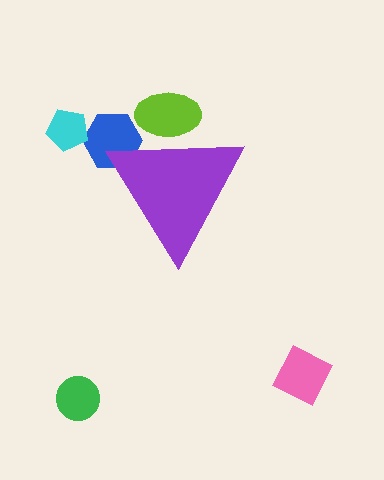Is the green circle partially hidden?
No, the green circle is fully visible.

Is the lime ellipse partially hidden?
Yes, the lime ellipse is partially hidden behind the purple triangle.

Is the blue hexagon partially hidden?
Yes, the blue hexagon is partially hidden behind the purple triangle.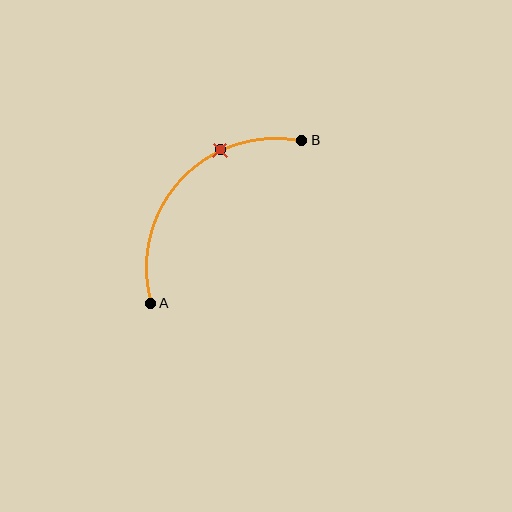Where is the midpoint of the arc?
The arc midpoint is the point on the curve farthest from the straight line joining A and B. It sits above and to the left of that line.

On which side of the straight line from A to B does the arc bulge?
The arc bulges above and to the left of the straight line connecting A and B.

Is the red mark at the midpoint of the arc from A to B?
No. The red mark lies on the arc but is closer to endpoint B. The arc midpoint would be at the point on the curve equidistant along the arc from both A and B.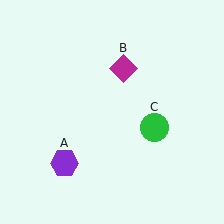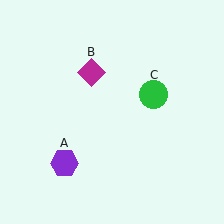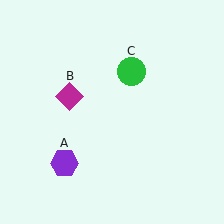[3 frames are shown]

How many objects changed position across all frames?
2 objects changed position: magenta diamond (object B), green circle (object C).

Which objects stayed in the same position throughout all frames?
Purple hexagon (object A) remained stationary.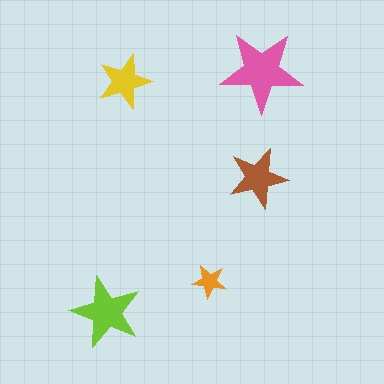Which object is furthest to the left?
The lime star is leftmost.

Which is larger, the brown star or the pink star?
The pink one.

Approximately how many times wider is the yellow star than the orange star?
About 1.5 times wider.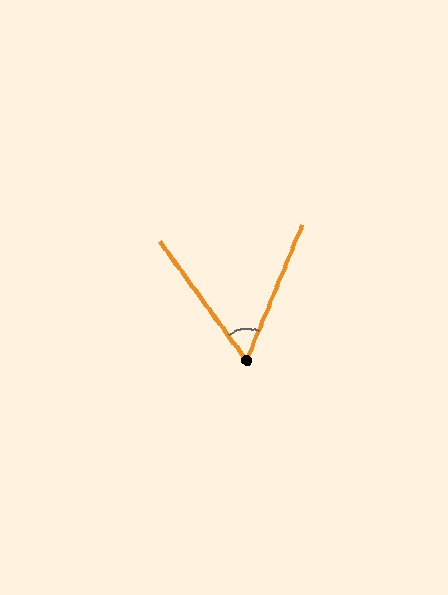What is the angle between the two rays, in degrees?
Approximately 58 degrees.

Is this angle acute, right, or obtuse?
It is acute.